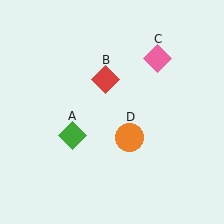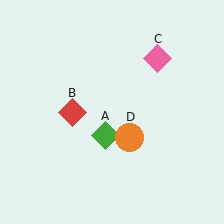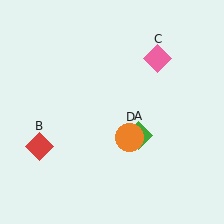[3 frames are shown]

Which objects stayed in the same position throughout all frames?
Pink diamond (object C) and orange circle (object D) remained stationary.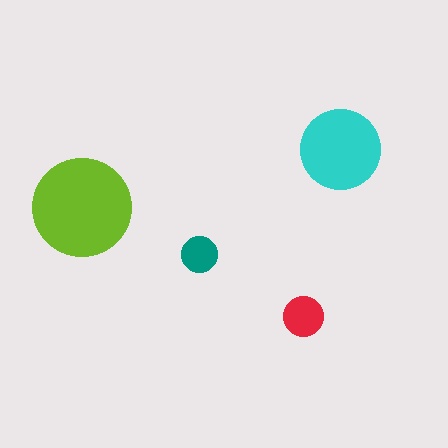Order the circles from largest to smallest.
the lime one, the cyan one, the red one, the teal one.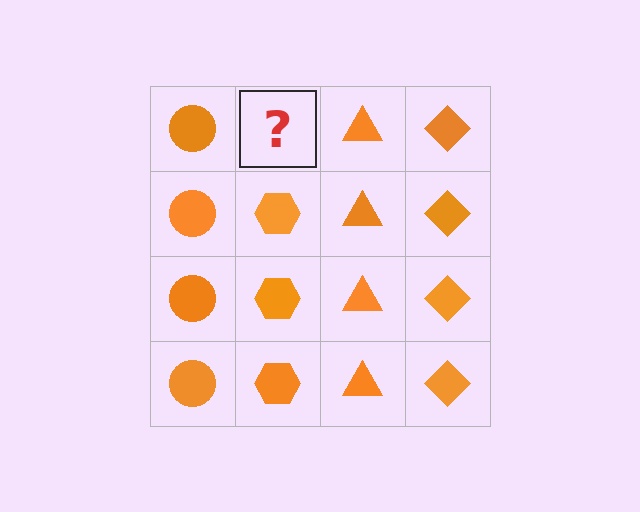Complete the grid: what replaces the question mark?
The question mark should be replaced with an orange hexagon.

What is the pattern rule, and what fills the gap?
The rule is that each column has a consistent shape. The gap should be filled with an orange hexagon.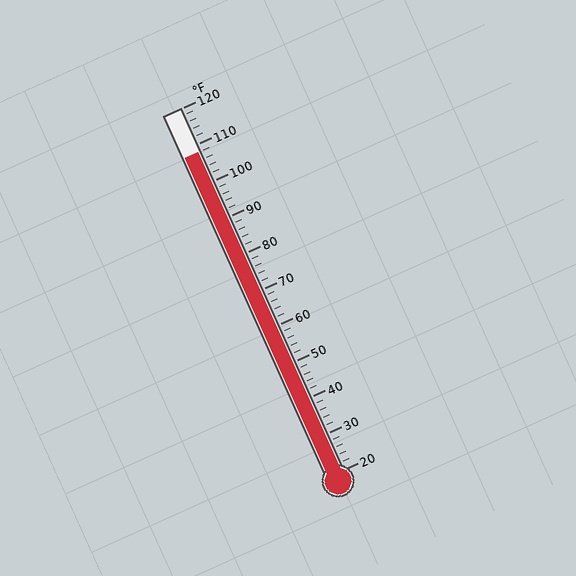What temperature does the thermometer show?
The thermometer shows approximately 108°F.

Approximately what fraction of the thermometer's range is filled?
The thermometer is filled to approximately 90% of its range.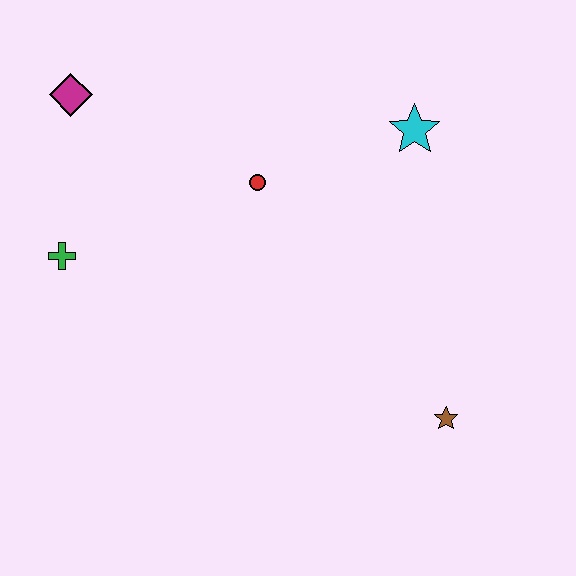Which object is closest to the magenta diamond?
The green cross is closest to the magenta diamond.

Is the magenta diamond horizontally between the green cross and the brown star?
Yes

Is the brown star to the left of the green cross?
No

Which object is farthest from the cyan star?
The green cross is farthest from the cyan star.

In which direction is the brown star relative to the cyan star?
The brown star is below the cyan star.